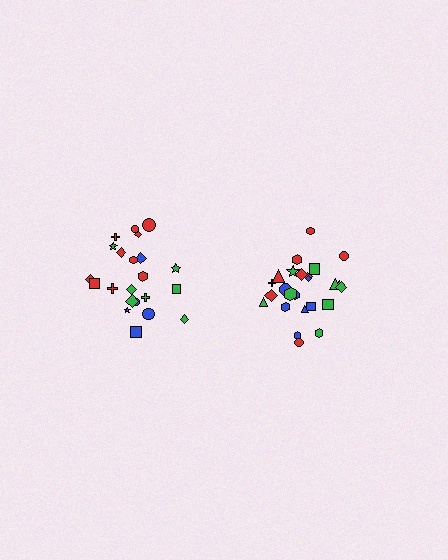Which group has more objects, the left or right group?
The right group.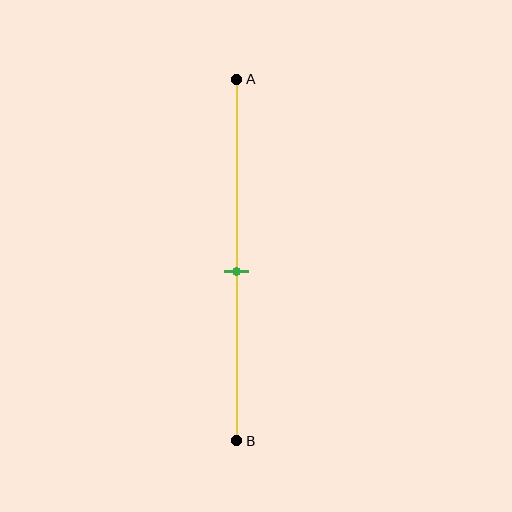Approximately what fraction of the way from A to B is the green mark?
The green mark is approximately 55% of the way from A to B.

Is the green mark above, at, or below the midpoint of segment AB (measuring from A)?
The green mark is below the midpoint of segment AB.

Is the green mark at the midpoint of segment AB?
No, the mark is at about 55% from A, not at the 50% midpoint.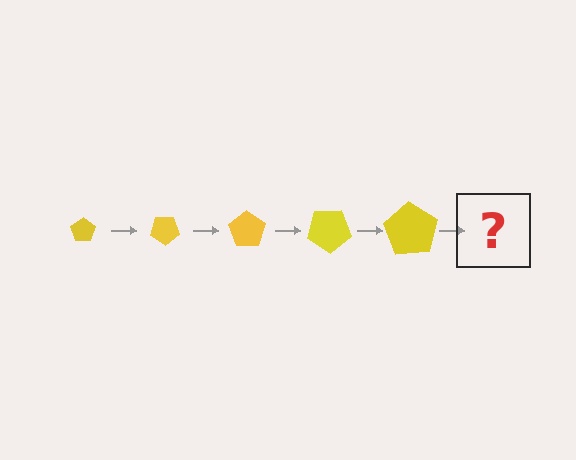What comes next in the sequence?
The next element should be a pentagon, larger than the previous one and rotated 175 degrees from the start.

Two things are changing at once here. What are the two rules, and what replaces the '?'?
The two rules are that the pentagon grows larger each step and it rotates 35 degrees each step. The '?' should be a pentagon, larger than the previous one and rotated 175 degrees from the start.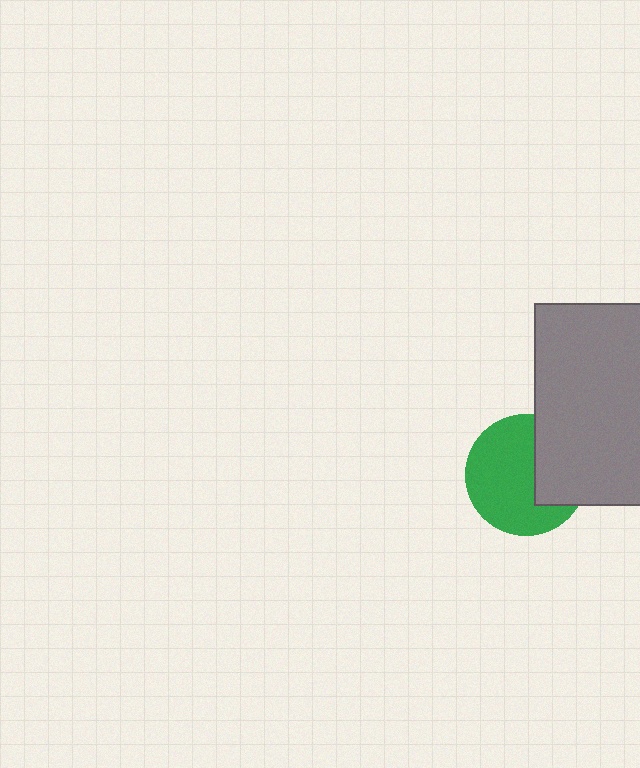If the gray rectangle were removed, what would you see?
You would see the complete green circle.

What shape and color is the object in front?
The object in front is a gray rectangle.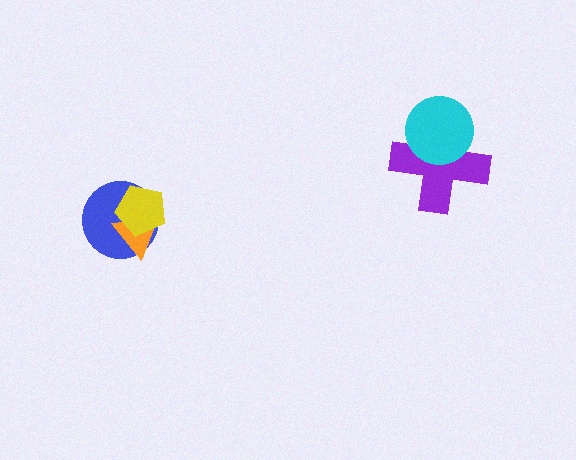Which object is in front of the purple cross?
The cyan circle is in front of the purple cross.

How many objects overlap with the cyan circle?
1 object overlaps with the cyan circle.